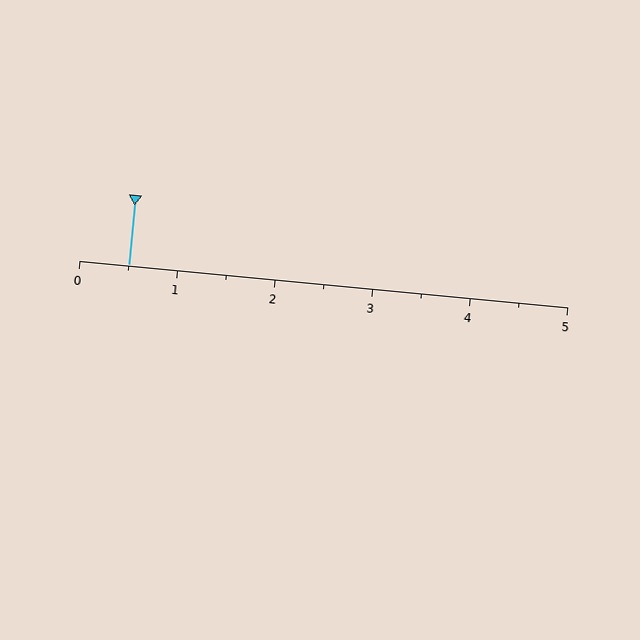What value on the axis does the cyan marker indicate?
The marker indicates approximately 0.5.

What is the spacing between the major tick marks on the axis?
The major ticks are spaced 1 apart.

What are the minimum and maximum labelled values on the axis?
The axis runs from 0 to 5.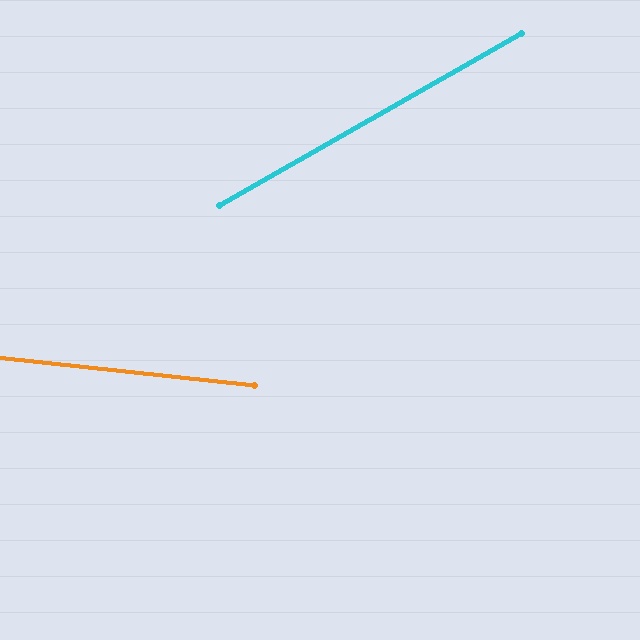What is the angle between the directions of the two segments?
Approximately 36 degrees.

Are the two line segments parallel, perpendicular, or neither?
Neither parallel nor perpendicular — they differ by about 36°.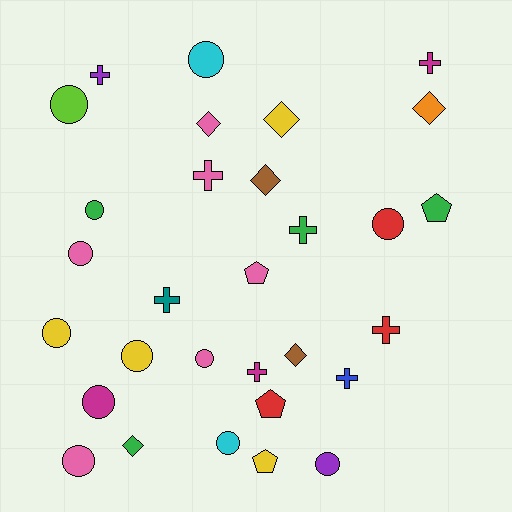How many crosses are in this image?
There are 8 crosses.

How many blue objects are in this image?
There is 1 blue object.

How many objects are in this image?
There are 30 objects.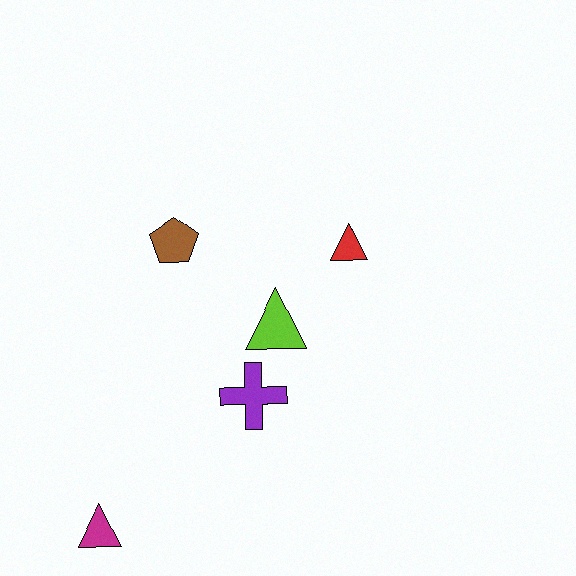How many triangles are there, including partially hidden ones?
There are 3 triangles.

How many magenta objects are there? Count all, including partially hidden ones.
There is 1 magenta object.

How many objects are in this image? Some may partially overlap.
There are 5 objects.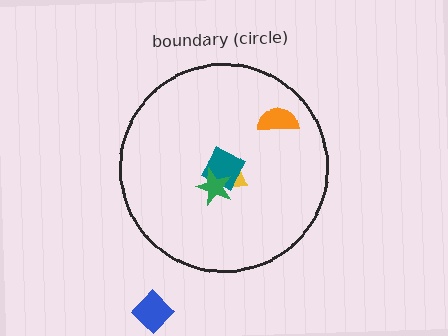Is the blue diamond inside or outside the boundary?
Outside.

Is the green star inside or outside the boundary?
Inside.